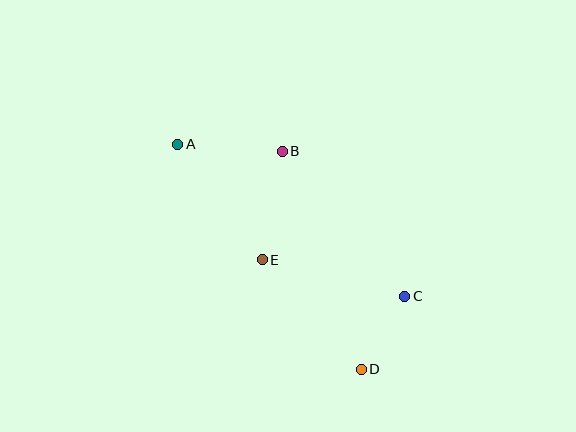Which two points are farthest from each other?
Points A and D are farthest from each other.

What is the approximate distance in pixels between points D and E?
The distance between D and E is approximately 148 pixels.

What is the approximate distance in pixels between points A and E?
The distance between A and E is approximately 143 pixels.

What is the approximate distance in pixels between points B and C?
The distance between B and C is approximately 190 pixels.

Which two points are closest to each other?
Points C and D are closest to each other.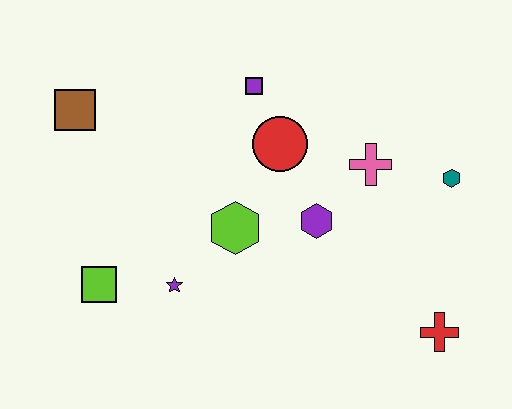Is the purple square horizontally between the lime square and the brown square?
No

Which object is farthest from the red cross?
The brown square is farthest from the red cross.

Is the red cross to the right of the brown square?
Yes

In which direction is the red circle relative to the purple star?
The red circle is above the purple star.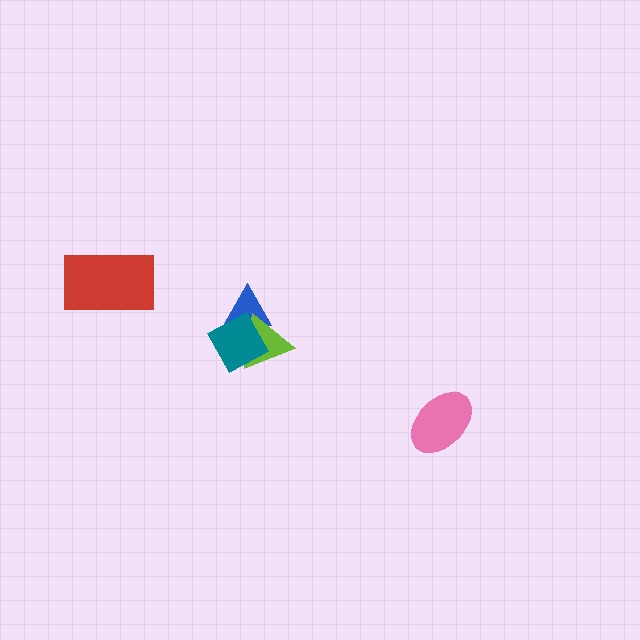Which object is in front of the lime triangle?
The teal diamond is in front of the lime triangle.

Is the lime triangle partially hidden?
Yes, it is partially covered by another shape.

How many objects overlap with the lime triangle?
2 objects overlap with the lime triangle.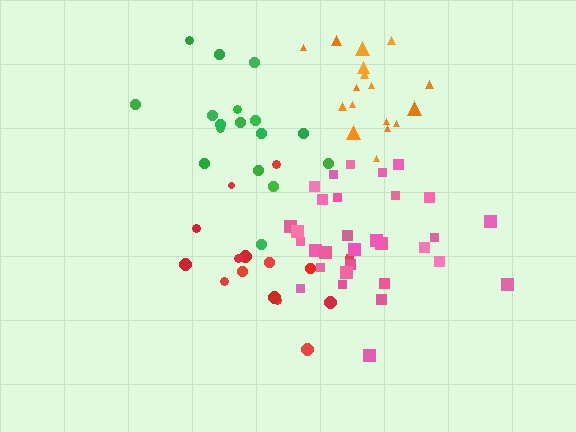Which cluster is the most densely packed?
Pink.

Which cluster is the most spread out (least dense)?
Red.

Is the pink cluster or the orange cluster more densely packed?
Pink.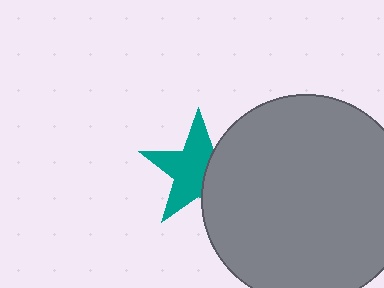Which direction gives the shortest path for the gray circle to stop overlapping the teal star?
Moving right gives the shortest separation.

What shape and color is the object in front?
The object in front is a gray circle.